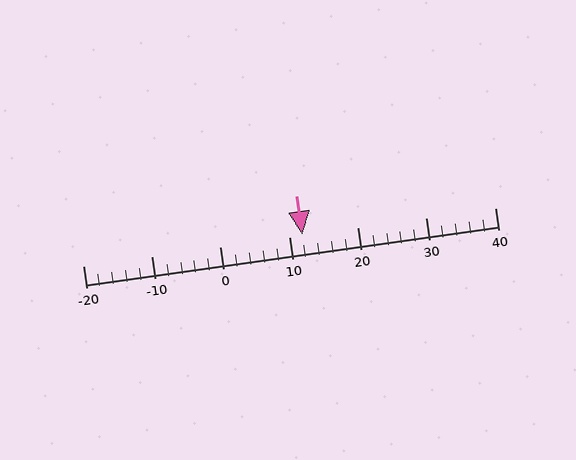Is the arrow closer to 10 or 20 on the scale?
The arrow is closer to 10.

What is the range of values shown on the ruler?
The ruler shows values from -20 to 40.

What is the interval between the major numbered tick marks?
The major tick marks are spaced 10 units apart.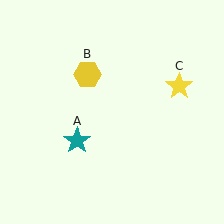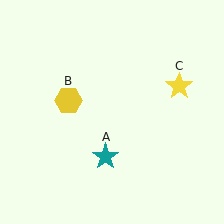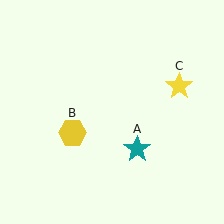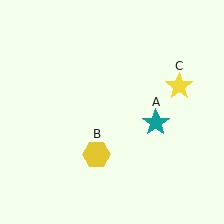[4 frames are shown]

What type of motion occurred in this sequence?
The teal star (object A), yellow hexagon (object B) rotated counterclockwise around the center of the scene.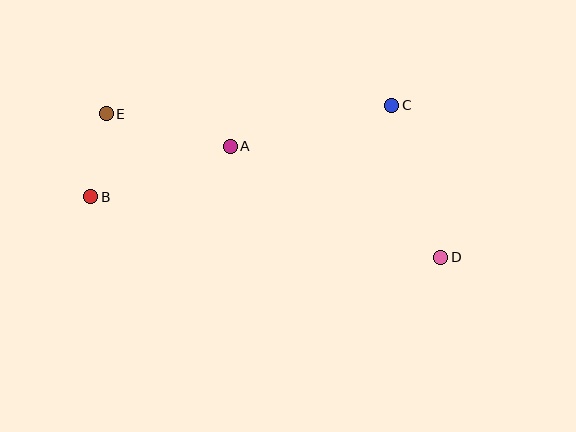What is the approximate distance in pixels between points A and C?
The distance between A and C is approximately 166 pixels.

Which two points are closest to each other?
Points B and E are closest to each other.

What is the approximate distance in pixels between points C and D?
The distance between C and D is approximately 160 pixels.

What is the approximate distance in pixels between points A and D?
The distance between A and D is approximately 238 pixels.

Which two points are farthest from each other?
Points D and E are farthest from each other.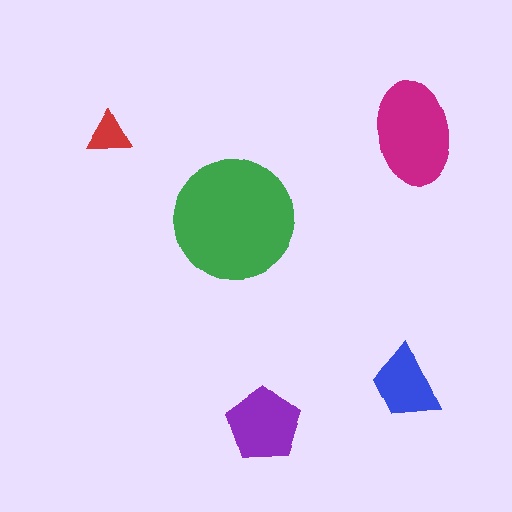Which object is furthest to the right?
The magenta ellipse is rightmost.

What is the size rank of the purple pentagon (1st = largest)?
3rd.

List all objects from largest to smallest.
The green circle, the magenta ellipse, the purple pentagon, the blue trapezoid, the red triangle.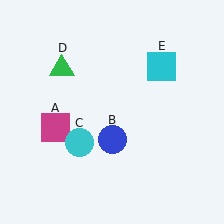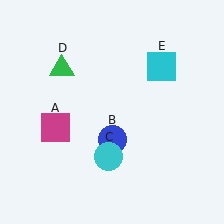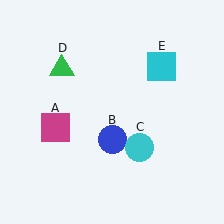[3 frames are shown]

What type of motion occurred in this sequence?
The cyan circle (object C) rotated counterclockwise around the center of the scene.